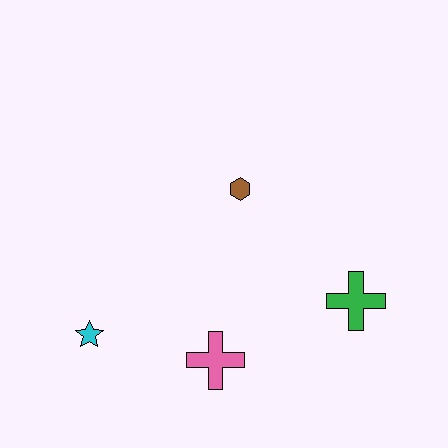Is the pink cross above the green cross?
No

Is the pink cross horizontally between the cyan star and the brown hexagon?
Yes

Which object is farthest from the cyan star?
The green cross is farthest from the cyan star.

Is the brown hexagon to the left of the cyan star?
No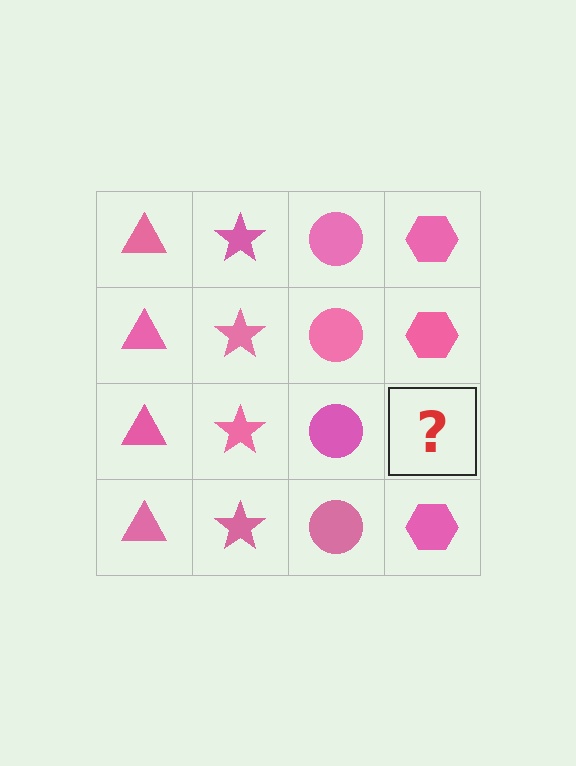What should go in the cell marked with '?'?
The missing cell should contain a pink hexagon.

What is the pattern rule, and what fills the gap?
The rule is that each column has a consistent shape. The gap should be filled with a pink hexagon.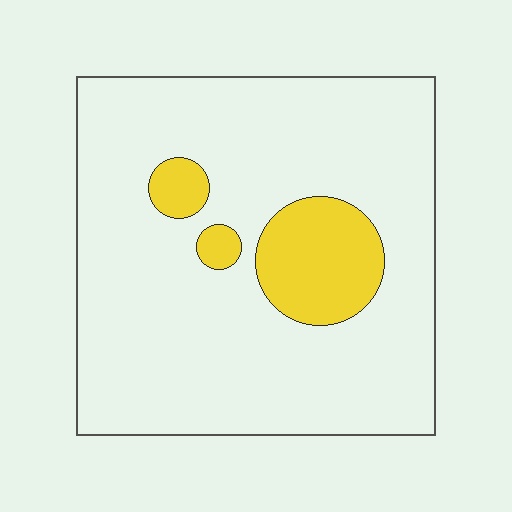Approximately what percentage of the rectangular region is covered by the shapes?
Approximately 15%.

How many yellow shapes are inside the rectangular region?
3.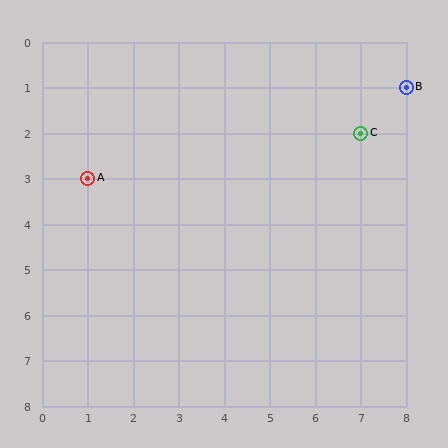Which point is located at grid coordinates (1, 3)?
Point A is at (1, 3).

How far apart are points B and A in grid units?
Points B and A are 7 columns and 2 rows apart (about 7.3 grid units diagonally).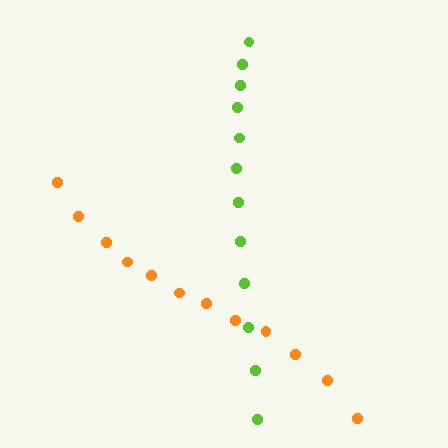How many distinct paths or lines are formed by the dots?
There are 2 distinct paths.